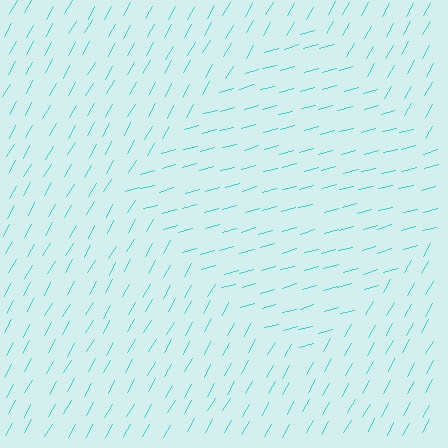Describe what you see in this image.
The image is filled with small cyan line segments. A diamond region in the image has lines oriented differently from the surrounding lines, creating a visible texture boundary.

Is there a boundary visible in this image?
Yes, there is a texture boundary formed by a change in line orientation.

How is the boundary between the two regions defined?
The boundary is defined purely by a change in line orientation (approximately 45 degrees difference). All lines are the same color and thickness.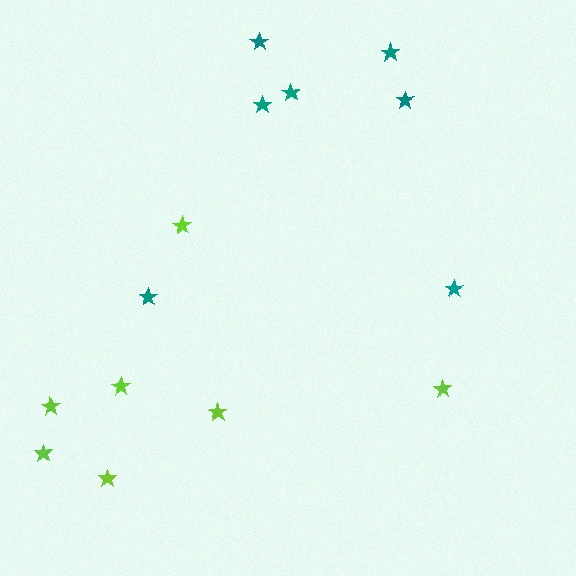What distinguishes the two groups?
There are 2 groups: one group of lime stars (7) and one group of teal stars (7).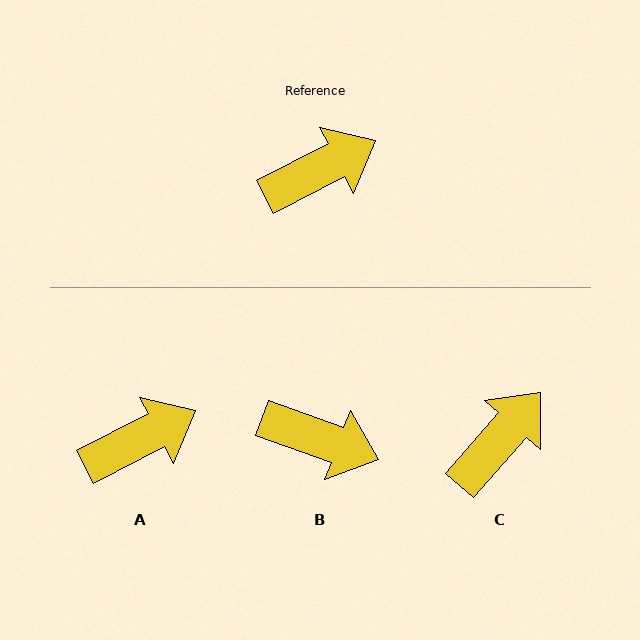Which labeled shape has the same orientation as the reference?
A.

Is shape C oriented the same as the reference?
No, it is off by about 22 degrees.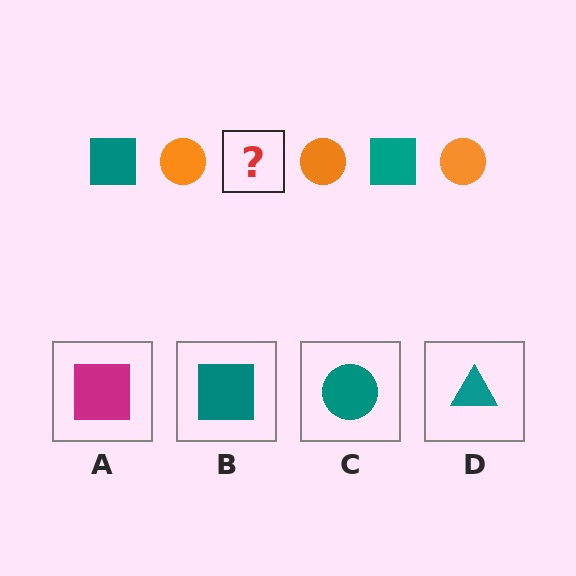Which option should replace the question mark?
Option B.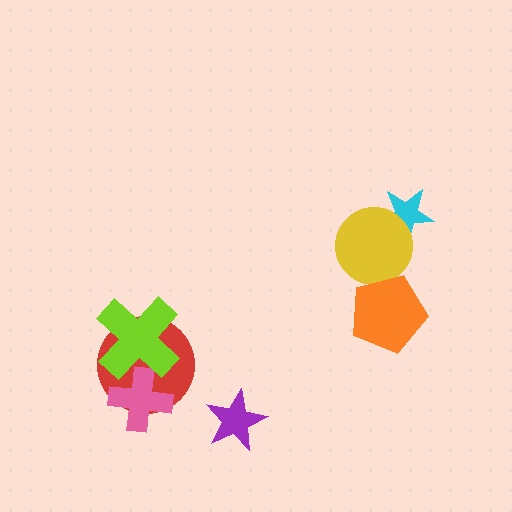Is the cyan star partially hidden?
Yes, it is partially covered by another shape.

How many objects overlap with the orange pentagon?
1 object overlaps with the orange pentagon.